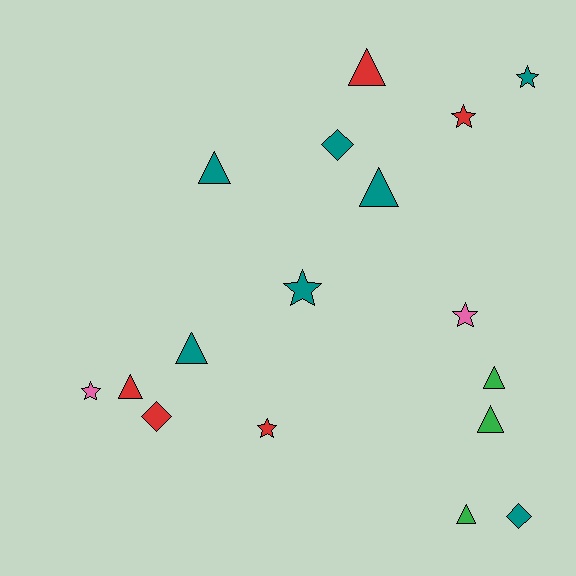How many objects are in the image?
There are 17 objects.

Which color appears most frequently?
Teal, with 7 objects.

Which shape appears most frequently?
Triangle, with 8 objects.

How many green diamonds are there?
There are no green diamonds.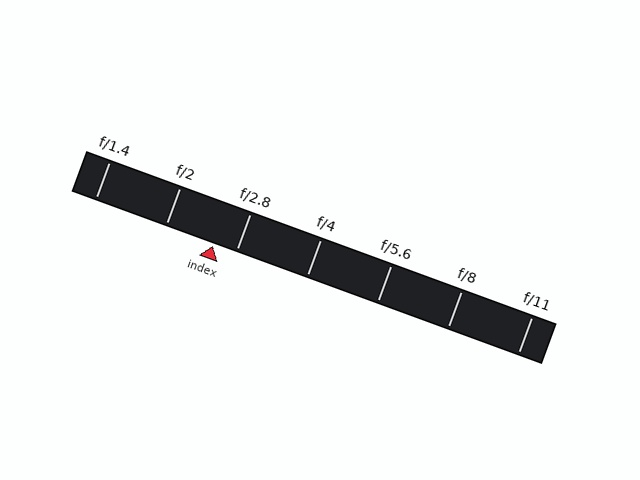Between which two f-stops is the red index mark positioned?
The index mark is between f/2 and f/2.8.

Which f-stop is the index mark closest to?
The index mark is closest to f/2.8.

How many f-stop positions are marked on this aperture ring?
There are 7 f-stop positions marked.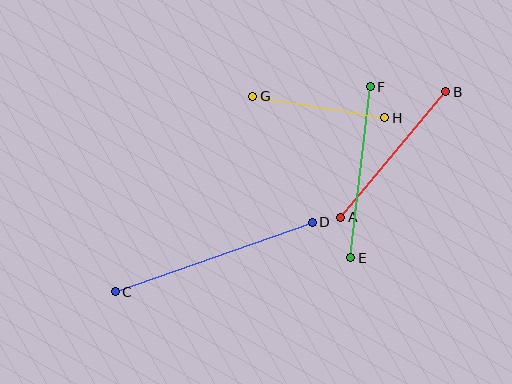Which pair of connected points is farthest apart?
Points C and D are farthest apart.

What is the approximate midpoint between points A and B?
The midpoint is at approximately (393, 155) pixels.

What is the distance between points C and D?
The distance is approximately 209 pixels.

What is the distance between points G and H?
The distance is approximately 134 pixels.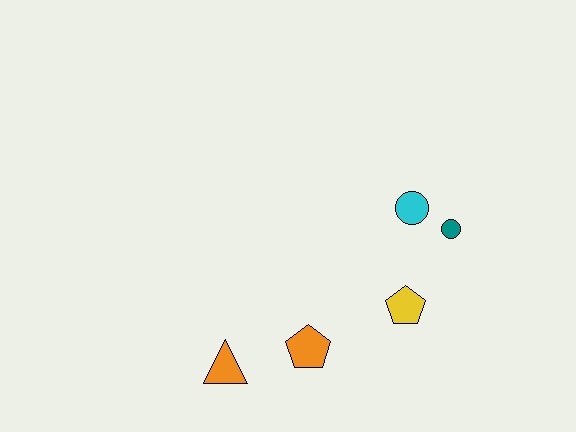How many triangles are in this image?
There is 1 triangle.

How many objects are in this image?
There are 5 objects.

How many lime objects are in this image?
There are no lime objects.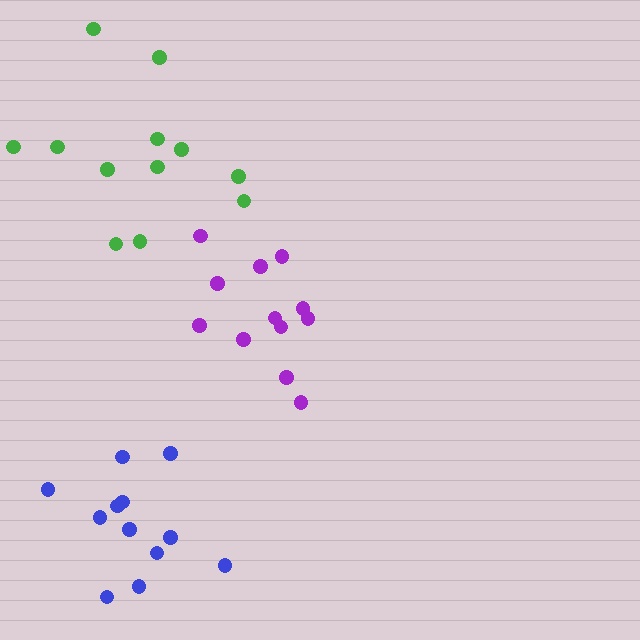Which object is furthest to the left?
The blue cluster is leftmost.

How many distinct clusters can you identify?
There are 3 distinct clusters.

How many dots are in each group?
Group 1: 12 dots, Group 2: 12 dots, Group 3: 12 dots (36 total).